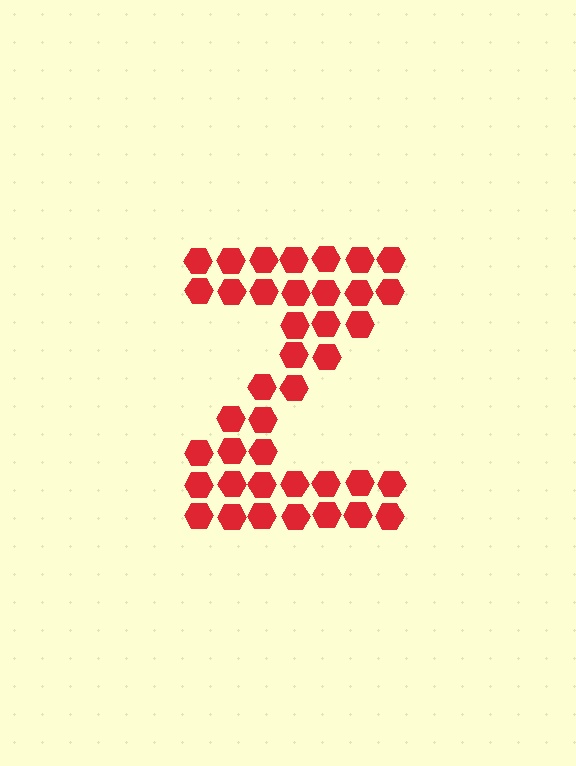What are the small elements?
The small elements are hexagons.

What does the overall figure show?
The overall figure shows the letter Z.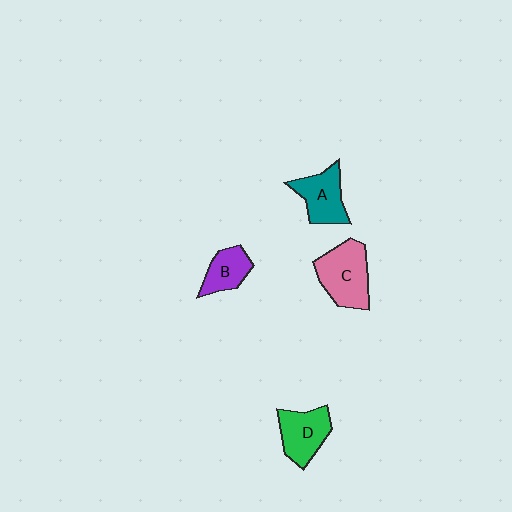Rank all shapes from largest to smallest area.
From largest to smallest: C (pink), D (green), A (teal), B (purple).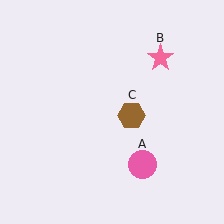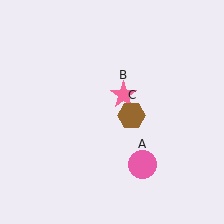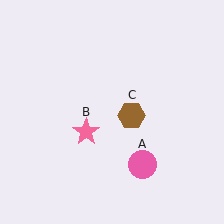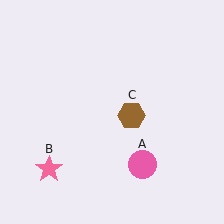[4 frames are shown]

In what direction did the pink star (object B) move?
The pink star (object B) moved down and to the left.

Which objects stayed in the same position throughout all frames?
Pink circle (object A) and brown hexagon (object C) remained stationary.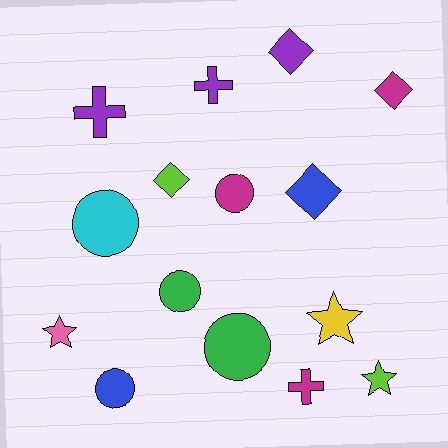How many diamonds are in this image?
There are 4 diamonds.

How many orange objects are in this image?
There are no orange objects.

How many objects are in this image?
There are 15 objects.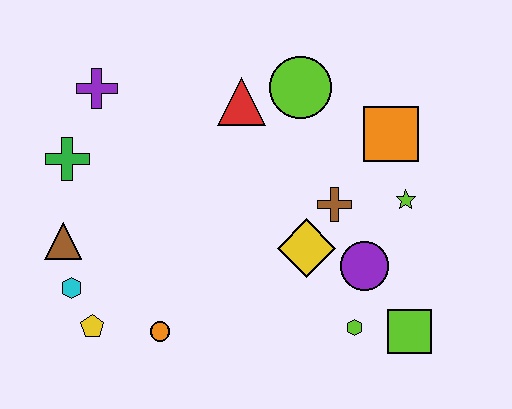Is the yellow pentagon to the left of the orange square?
Yes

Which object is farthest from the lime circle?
The yellow pentagon is farthest from the lime circle.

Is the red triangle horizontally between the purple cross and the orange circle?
No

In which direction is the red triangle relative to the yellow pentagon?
The red triangle is above the yellow pentagon.